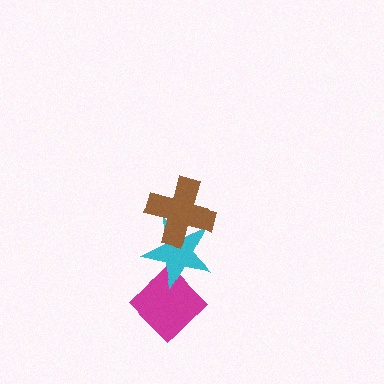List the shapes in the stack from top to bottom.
From top to bottom: the brown cross, the cyan star, the magenta diamond.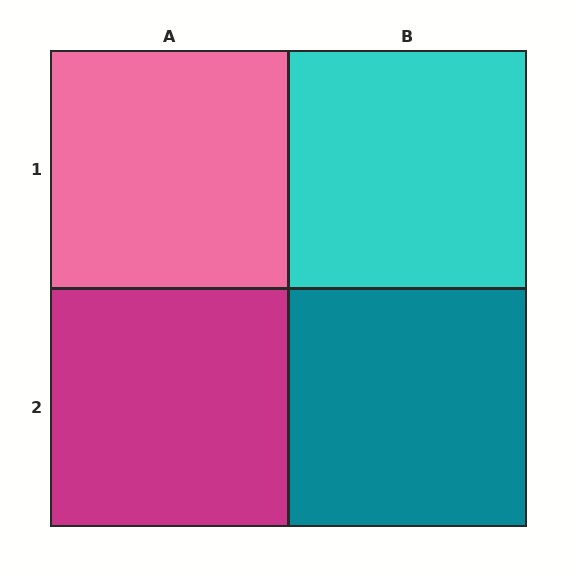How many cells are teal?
1 cell is teal.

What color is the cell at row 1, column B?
Cyan.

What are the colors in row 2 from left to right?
Magenta, teal.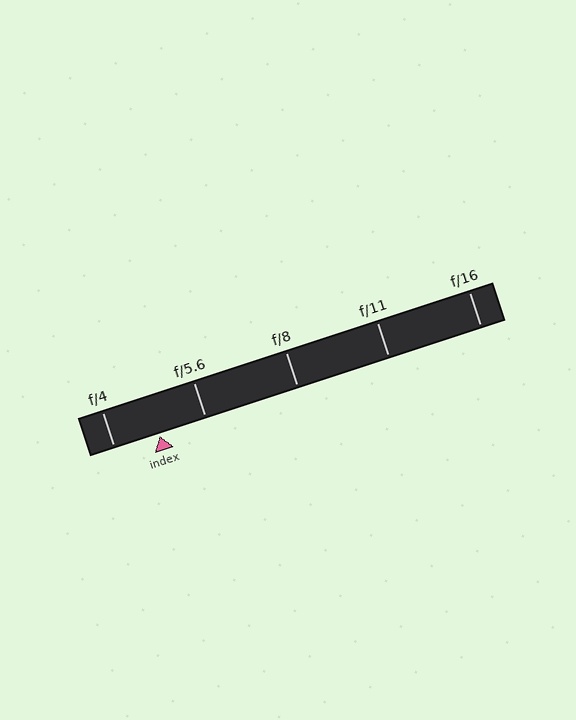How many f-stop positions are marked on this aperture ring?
There are 5 f-stop positions marked.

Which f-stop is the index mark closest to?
The index mark is closest to f/4.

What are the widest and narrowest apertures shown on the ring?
The widest aperture shown is f/4 and the narrowest is f/16.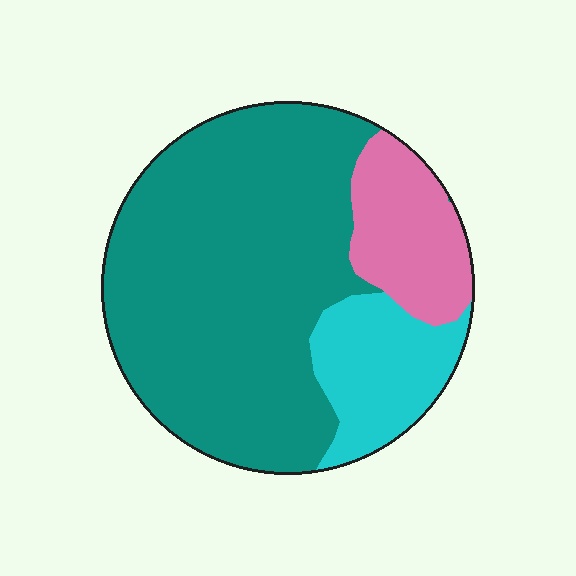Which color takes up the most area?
Teal, at roughly 70%.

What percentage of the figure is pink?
Pink covers 16% of the figure.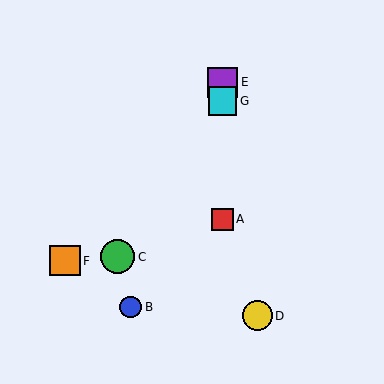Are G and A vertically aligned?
Yes, both are at x≈223.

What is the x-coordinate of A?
Object A is at x≈223.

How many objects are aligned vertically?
3 objects (A, E, G) are aligned vertically.